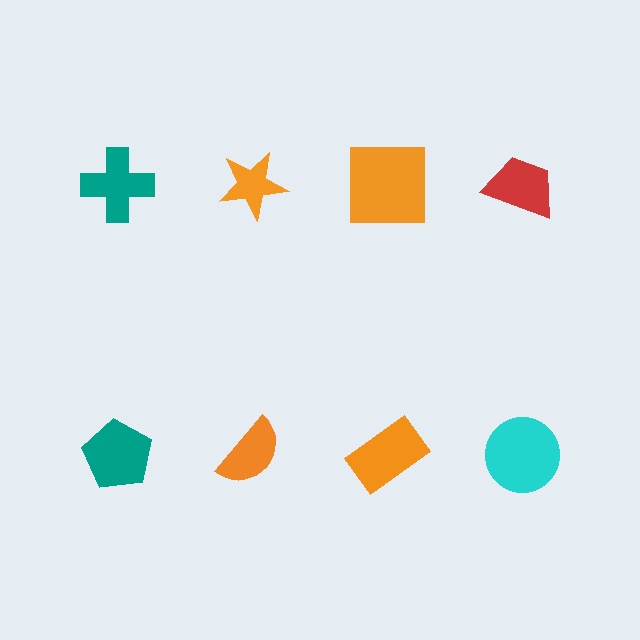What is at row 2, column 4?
A cyan circle.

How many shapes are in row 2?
4 shapes.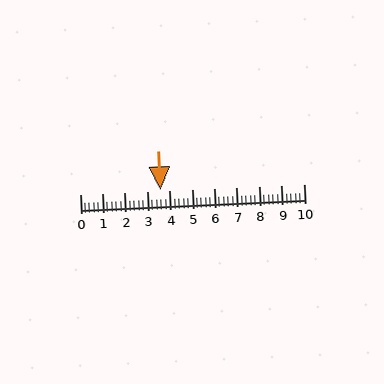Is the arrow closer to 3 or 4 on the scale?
The arrow is closer to 4.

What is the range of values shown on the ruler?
The ruler shows values from 0 to 10.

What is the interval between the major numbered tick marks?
The major tick marks are spaced 1 units apart.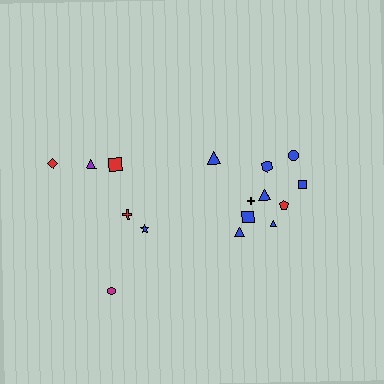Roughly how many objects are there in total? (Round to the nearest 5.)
Roughly 15 objects in total.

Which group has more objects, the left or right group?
The right group.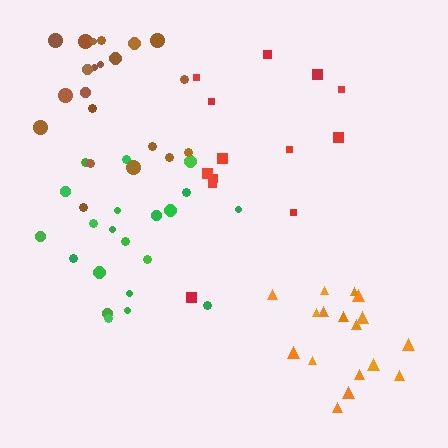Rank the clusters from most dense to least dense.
orange, brown, green, red.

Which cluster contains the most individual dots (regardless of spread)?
Brown (22).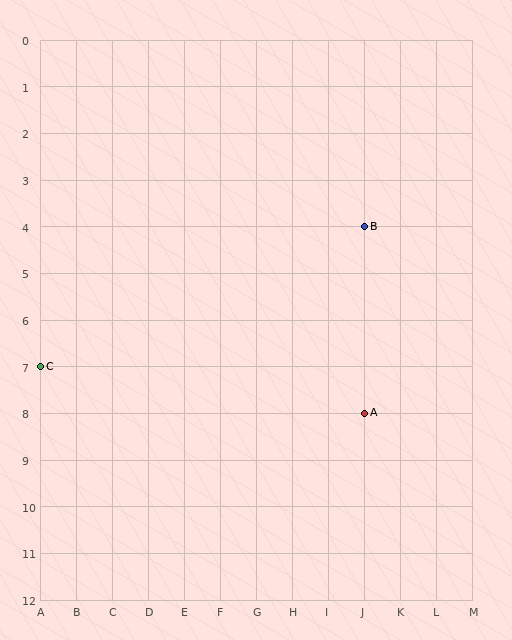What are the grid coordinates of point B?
Point B is at grid coordinates (J, 4).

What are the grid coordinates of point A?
Point A is at grid coordinates (J, 8).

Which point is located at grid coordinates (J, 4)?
Point B is at (J, 4).